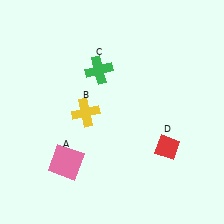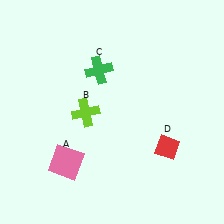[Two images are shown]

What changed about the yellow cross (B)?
In Image 1, B is yellow. In Image 2, it changed to lime.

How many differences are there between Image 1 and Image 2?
There is 1 difference between the two images.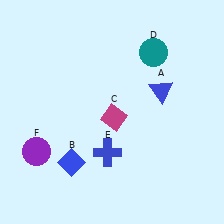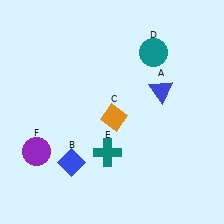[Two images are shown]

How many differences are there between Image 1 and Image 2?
There are 2 differences between the two images.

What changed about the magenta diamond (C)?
In Image 1, C is magenta. In Image 2, it changed to orange.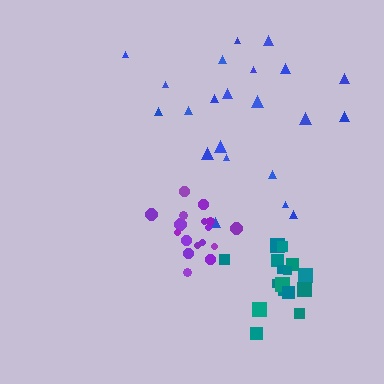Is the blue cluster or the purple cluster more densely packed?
Purple.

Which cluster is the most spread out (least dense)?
Blue.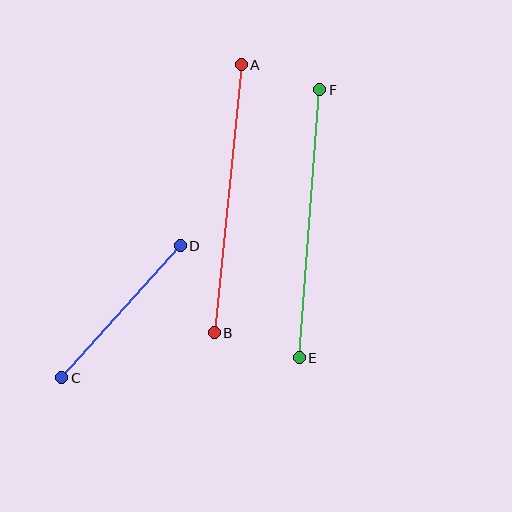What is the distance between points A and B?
The distance is approximately 269 pixels.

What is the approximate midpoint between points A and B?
The midpoint is at approximately (228, 199) pixels.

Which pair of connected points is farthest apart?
Points A and B are farthest apart.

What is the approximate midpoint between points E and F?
The midpoint is at approximately (310, 224) pixels.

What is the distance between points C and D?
The distance is approximately 177 pixels.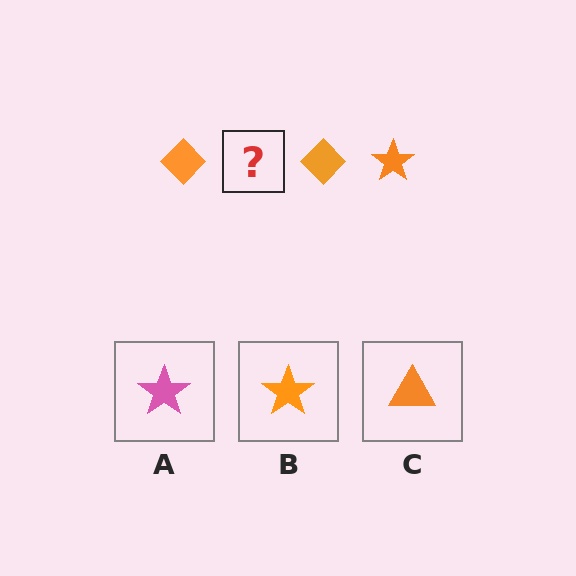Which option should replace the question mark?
Option B.